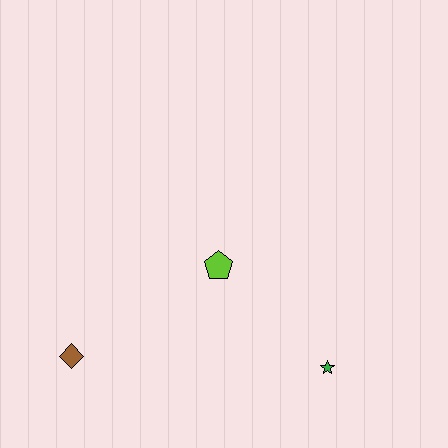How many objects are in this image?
There are 3 objects.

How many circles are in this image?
There are no circles.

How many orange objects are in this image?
There are no orange objects.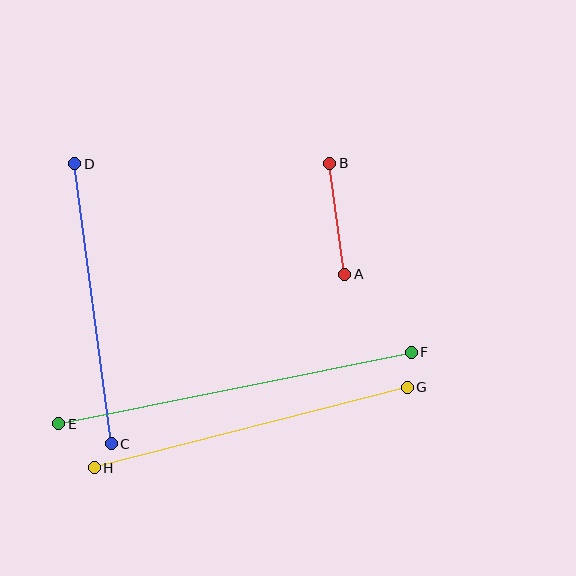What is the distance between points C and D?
The distance is approximately 282 pixels.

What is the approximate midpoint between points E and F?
The midpoint is at approximately (235, 388) pixels.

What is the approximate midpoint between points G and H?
The midpoint is at approximately (251, 427) pixels.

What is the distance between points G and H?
The distance is approximately 323 pixels.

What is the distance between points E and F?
The distance is approximately 360 pixels.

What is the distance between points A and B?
The distance is approximately 112 pixels.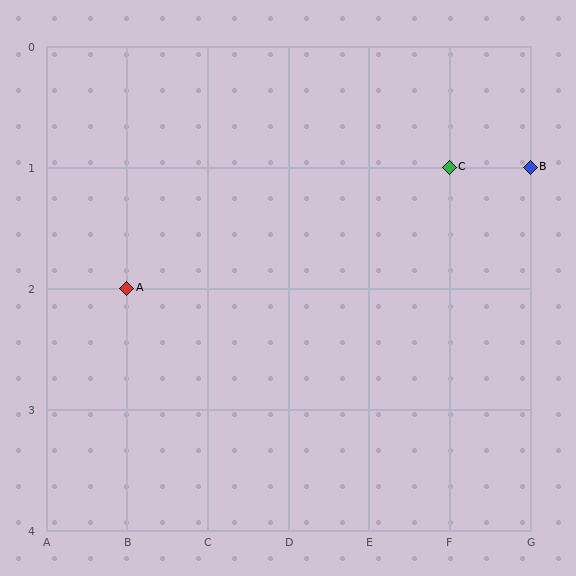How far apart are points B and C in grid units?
Points B and C are 1 column apart.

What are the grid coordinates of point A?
Point A is at grid coordinates (B, 2).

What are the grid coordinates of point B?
Point B is at grid coordinates (G, 1).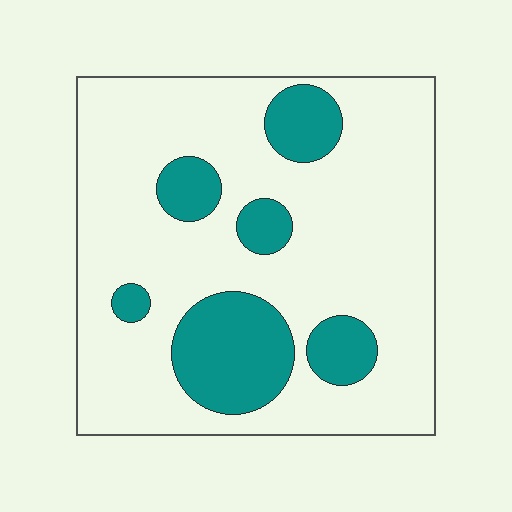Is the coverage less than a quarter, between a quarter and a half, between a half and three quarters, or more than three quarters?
Less than a quarter.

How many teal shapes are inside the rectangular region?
6.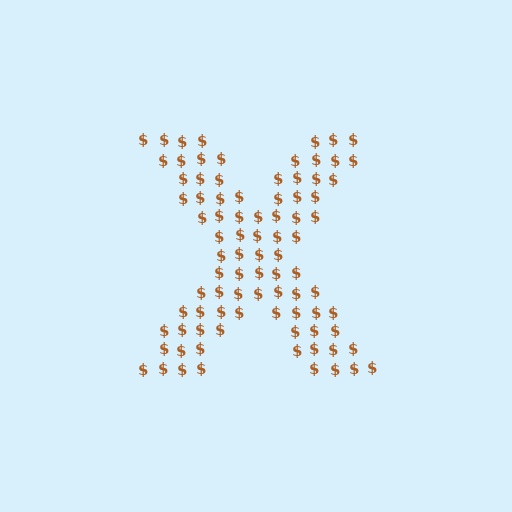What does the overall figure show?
The overall figure shows the letter X.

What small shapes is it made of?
It is made of small dollar signs.